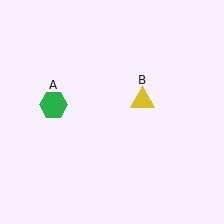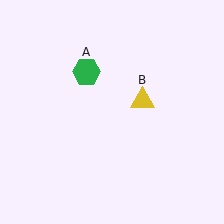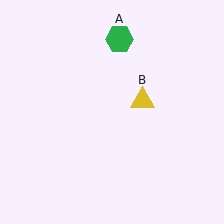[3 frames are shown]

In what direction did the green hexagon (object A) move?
The green hexagon (object A) moved up and to the right.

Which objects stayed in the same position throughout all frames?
Yellow triangle (object B) remained stationary.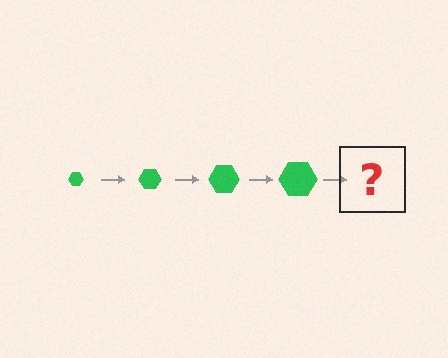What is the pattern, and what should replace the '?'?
The pattern is that the hexagon gets progressively larger each step. The '?' should be a green hexagon, larger than the previous one.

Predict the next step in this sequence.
The next step is a green hexagon, larger than the previous one.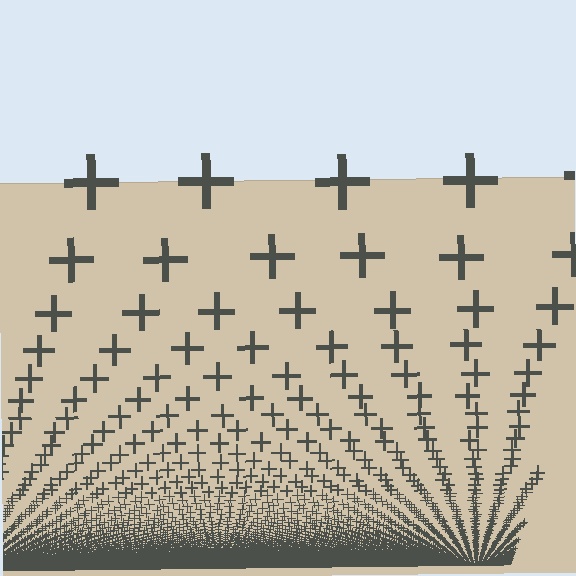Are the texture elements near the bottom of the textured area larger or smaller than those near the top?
Smaller. The gradient is inverted — elements near the bottom are smaller and denser.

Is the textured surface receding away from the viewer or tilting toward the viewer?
The surface appears to tilt toward the viewer. Texture elements get larger and sparser toward the top.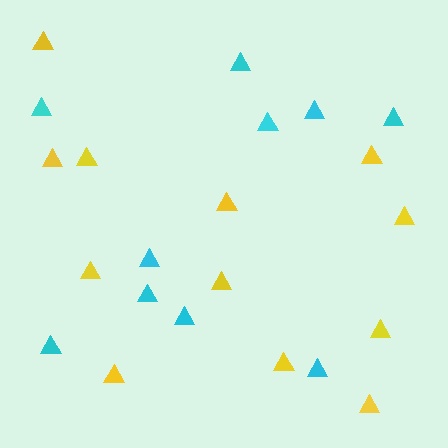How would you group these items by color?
There are 2 groups: one group of cyan triangles (10) and one group of yellow triangles (12).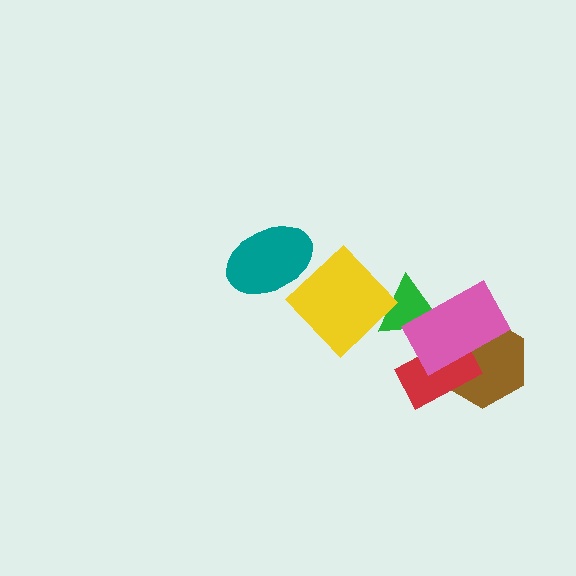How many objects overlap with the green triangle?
3 objects overlap with the green triangle.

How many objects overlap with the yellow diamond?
1 object overlaps with the yellow diamond.